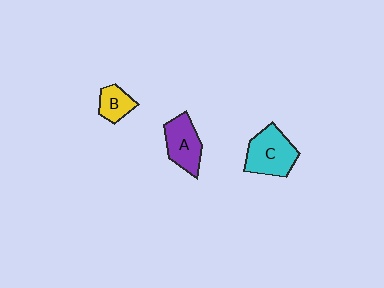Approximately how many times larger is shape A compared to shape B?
Approximately 1.6 times.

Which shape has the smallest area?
Shape B (yellow).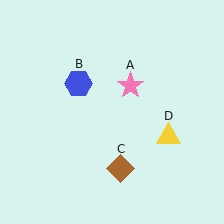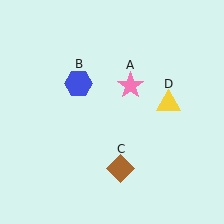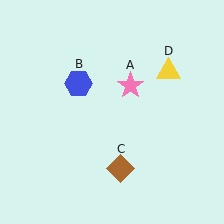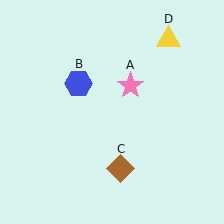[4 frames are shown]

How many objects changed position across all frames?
1 object changed position: yellow triangle (object D).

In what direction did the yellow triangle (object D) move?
The yellow triangle (object D) moved up.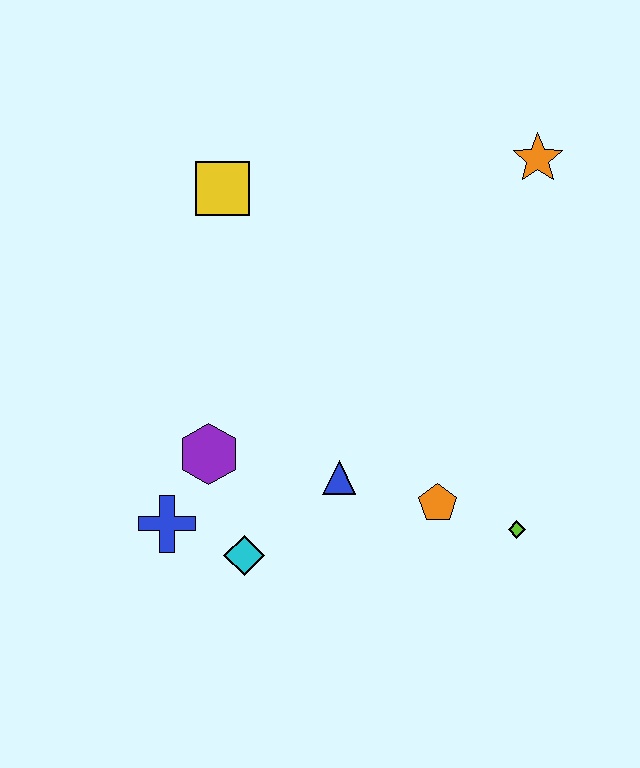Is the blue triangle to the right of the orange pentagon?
No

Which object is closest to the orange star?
The yellow square is closest to the orange star.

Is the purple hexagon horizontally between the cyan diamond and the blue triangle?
No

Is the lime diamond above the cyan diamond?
Yes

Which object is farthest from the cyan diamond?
The orange star is farthest from the cyan diamond.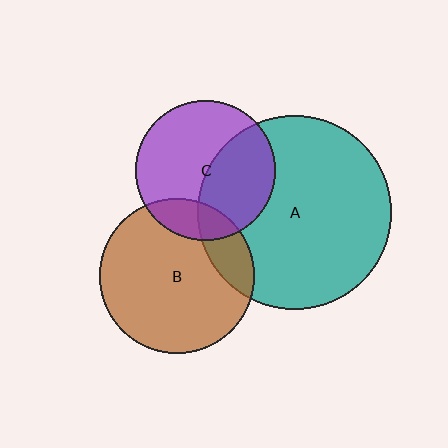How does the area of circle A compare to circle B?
Approximately 1.6 times.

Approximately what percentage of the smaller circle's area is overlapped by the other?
Approximately 15%.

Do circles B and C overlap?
Yes.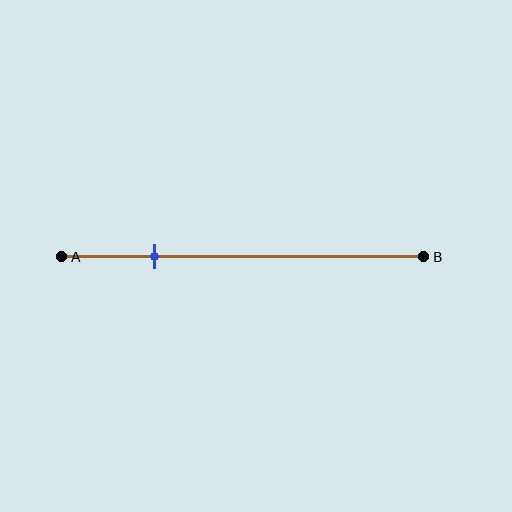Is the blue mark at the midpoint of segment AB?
No, the mark is at about 25% from A, not at the 50% midpoint.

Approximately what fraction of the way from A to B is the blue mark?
The blue mark is approximately 25% of the way from A to B.